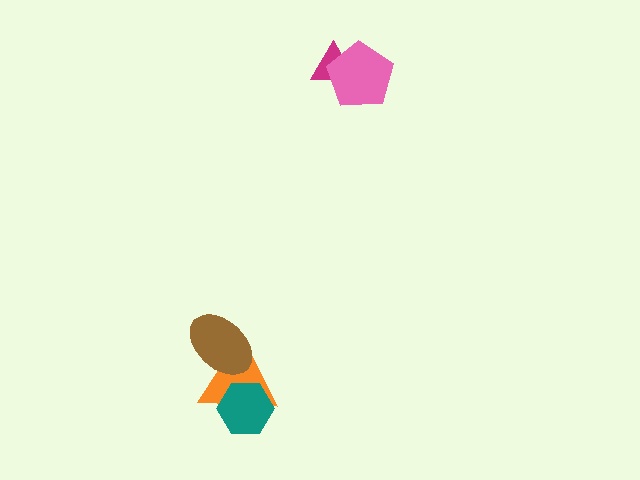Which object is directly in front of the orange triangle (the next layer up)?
The teal hexagon is directly in front of the orange triangle.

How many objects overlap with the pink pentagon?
1 object overlaps with the pink pentagon.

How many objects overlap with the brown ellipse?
1 object overlaps with the brown ellipse.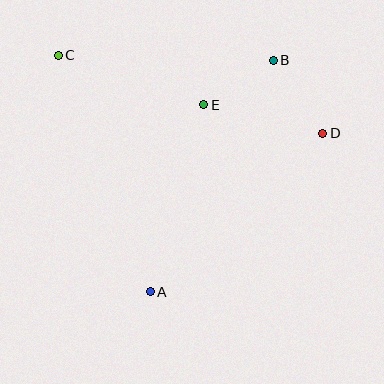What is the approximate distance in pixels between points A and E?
The distance between A and E is approximately 195 pixels.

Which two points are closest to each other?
Points B and E are closest to each other.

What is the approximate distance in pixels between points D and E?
The distance between D and E is approximately 122 pixels.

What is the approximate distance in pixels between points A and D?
The distance between A and D is approximately 234 pixels.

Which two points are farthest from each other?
Points C and D are farthest from each other.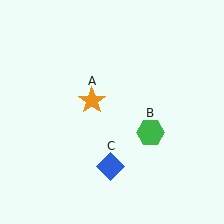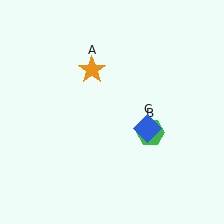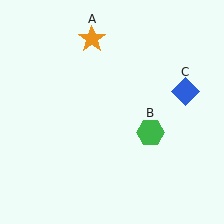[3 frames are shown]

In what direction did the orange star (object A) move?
The orange star (object A) moved up.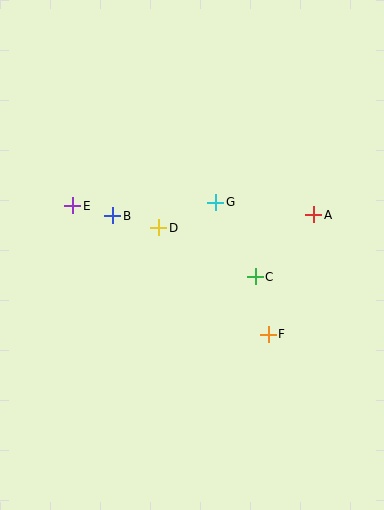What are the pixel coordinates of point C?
Point C is at (255, 277).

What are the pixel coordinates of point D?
Point D is at (159, 228).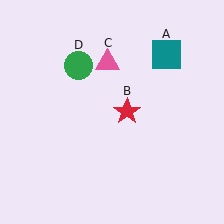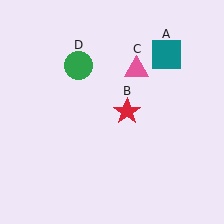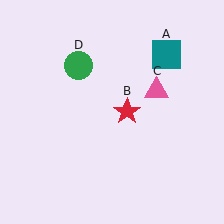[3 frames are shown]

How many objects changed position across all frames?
1 object changed position: pink triangle (object C).